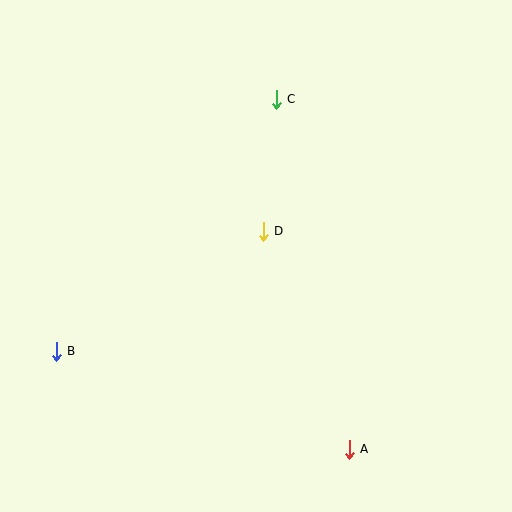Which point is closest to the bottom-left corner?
Point B is closest to the bottom-left corner.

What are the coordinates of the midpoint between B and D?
The midpoint between B and D is at (160, 291).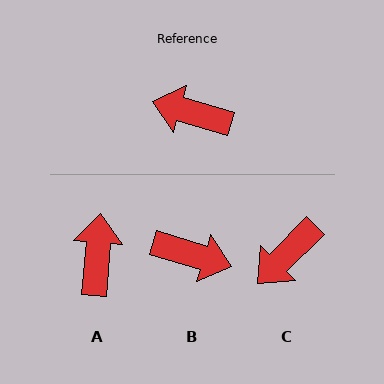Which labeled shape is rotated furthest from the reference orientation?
B, about 179 degrees away.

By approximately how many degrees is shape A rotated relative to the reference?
Approximately 78 degrees clockwise.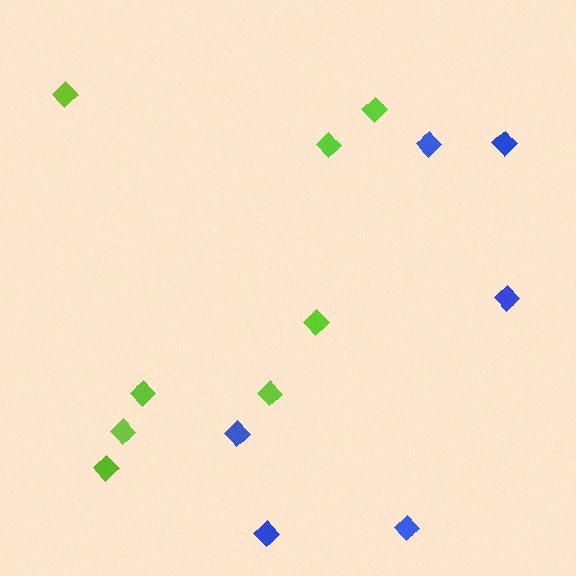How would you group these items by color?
There are 2 groups: one group of lime diamonds (8) and one group of blue diamonds (6).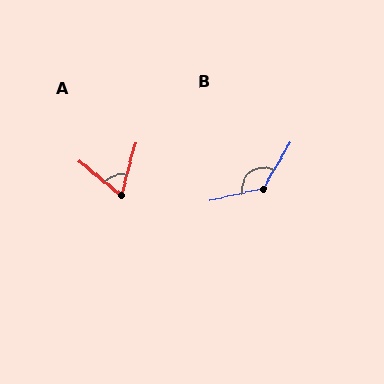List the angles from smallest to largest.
A (65°), B (134°).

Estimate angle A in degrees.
Approximately 65 degrees.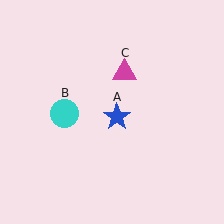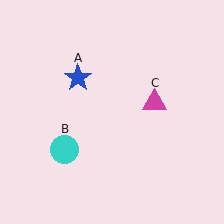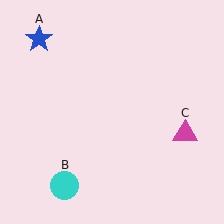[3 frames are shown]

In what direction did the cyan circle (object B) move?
The cyan circle (object B) moved down.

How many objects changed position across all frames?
3 objects changed position: blue star (object A), cyan circle (object B), magenta triangle (object C).